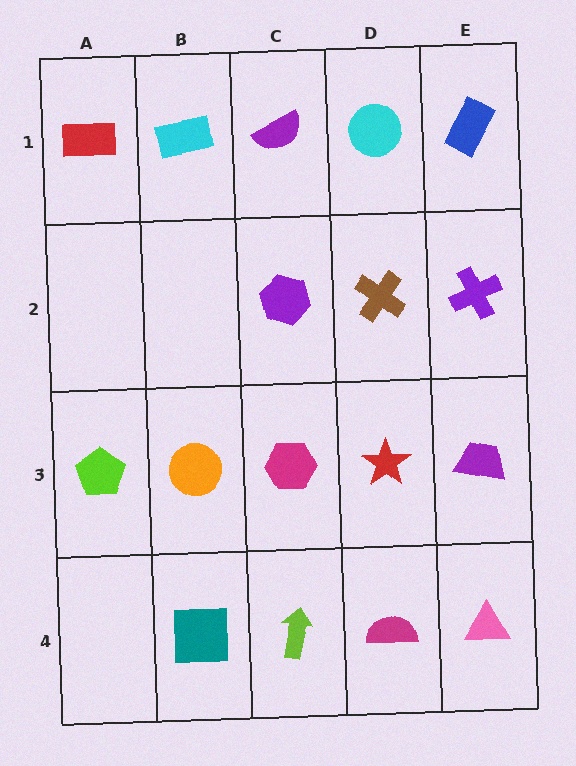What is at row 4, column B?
A teal square.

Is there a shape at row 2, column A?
No, that cell is empty.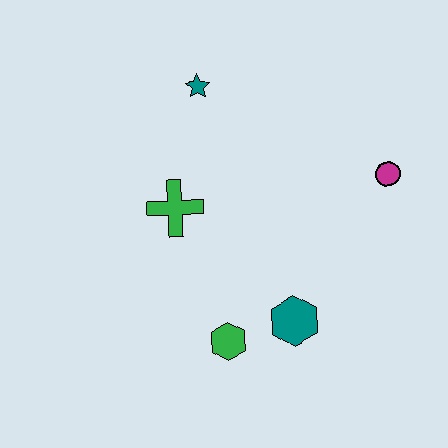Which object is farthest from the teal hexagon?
The teal star is farthest from the teal hexagon.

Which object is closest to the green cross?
The teal star is closest to the green cross.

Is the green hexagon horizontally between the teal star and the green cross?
No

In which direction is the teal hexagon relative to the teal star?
The teal hexagon is below the teal star.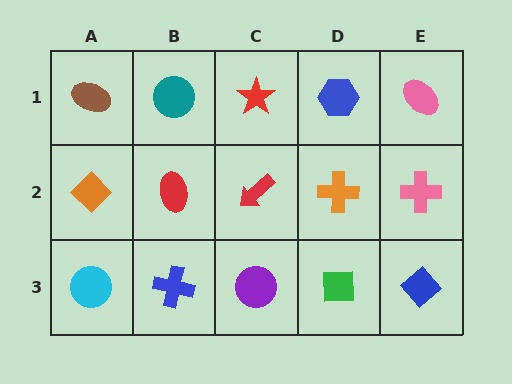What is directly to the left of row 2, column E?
An orange cross.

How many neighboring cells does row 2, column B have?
4.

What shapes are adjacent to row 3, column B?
A red ellipse (row 2, column B), a cyan circle (row 3, column A), a purple circle (row 3, column C).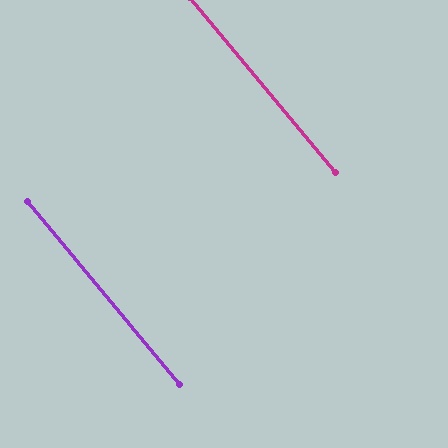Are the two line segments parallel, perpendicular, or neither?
Parallel — their directions differ by only 0.0°.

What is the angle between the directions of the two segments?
Approximately 0 degrees.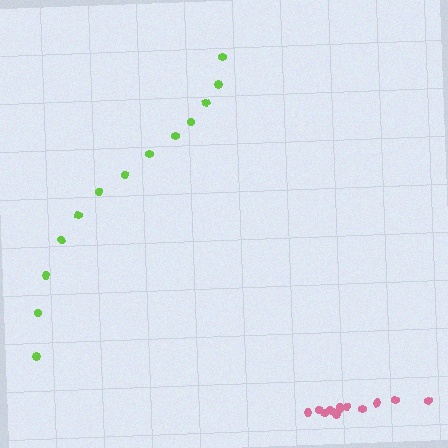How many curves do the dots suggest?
There are 2 distinct paths.